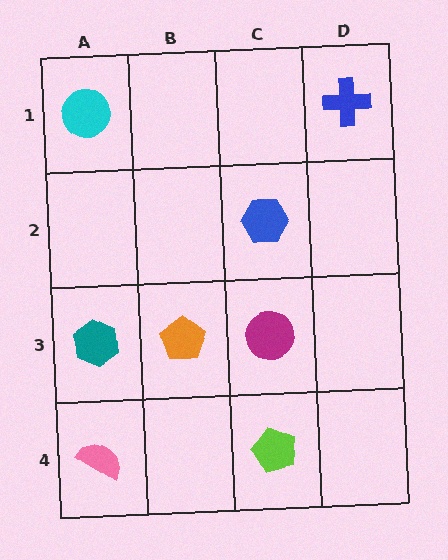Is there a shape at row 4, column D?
No, that cell is empty.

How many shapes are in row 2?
1 shape.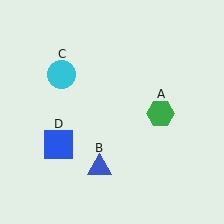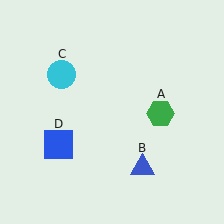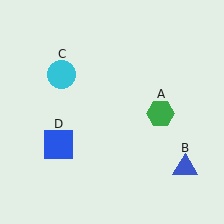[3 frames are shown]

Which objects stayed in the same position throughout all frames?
Green hexagon (object A) and cyan circle (object C) and blue square (object D) remained stationary.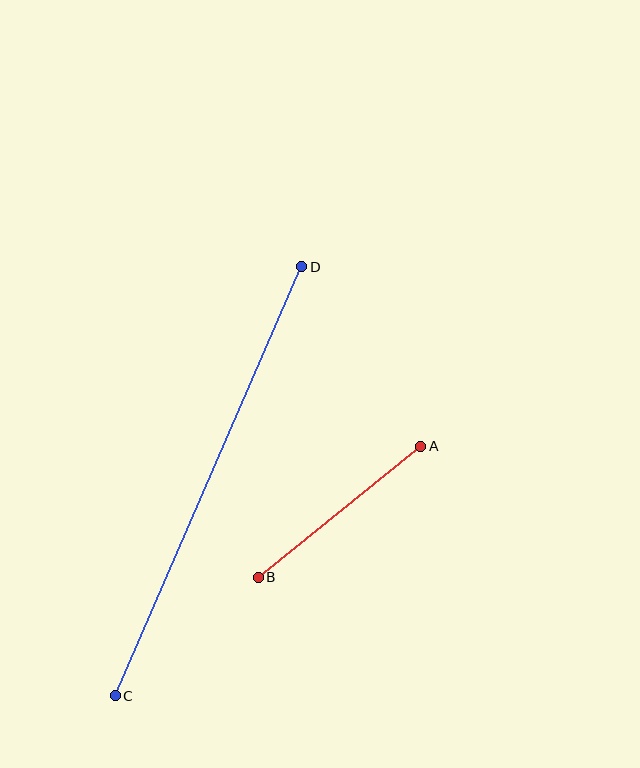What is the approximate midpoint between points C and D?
The midpoint is at approximately (209, 481) pixels.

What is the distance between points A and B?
The distance is approximately 209 pixels.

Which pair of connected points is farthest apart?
Points C and D are farthest apart.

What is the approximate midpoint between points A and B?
The midpoint is at approximately (339, 512) pixels.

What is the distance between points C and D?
The distance is approximately 468 pixels.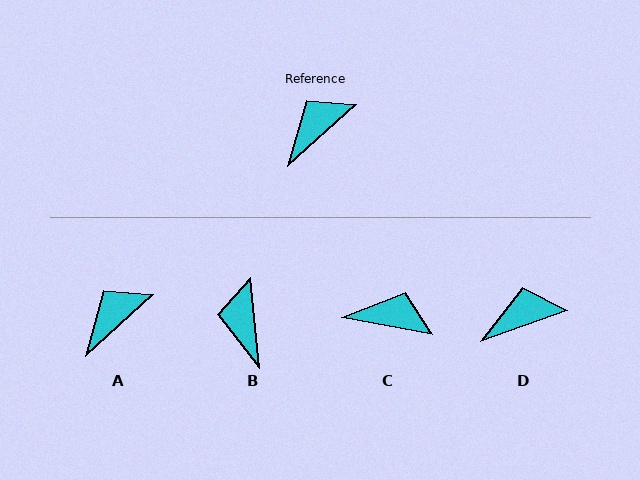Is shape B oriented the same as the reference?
No, it is off by about 54 degrees.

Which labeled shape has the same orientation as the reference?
A.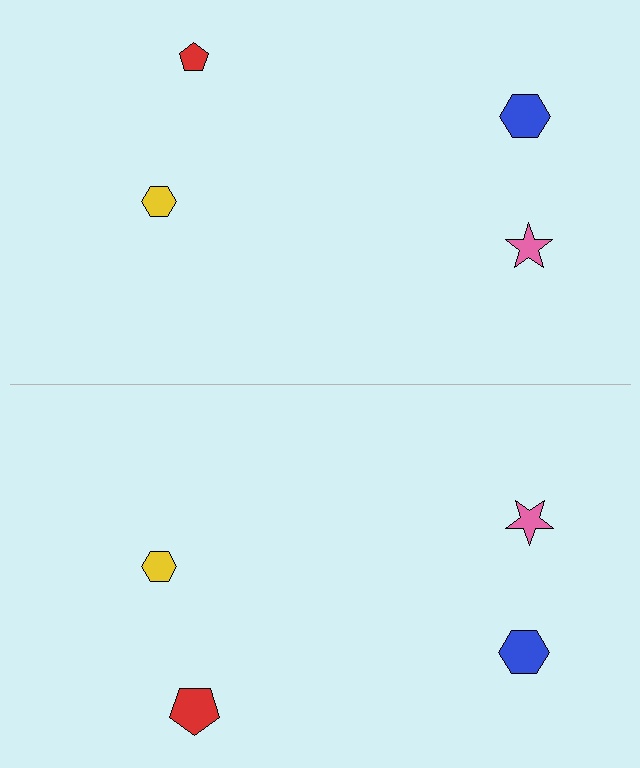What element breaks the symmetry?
The red pentagon on the bottom side has a different size than its mirror counterpart.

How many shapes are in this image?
There are 8 shapes in this image.